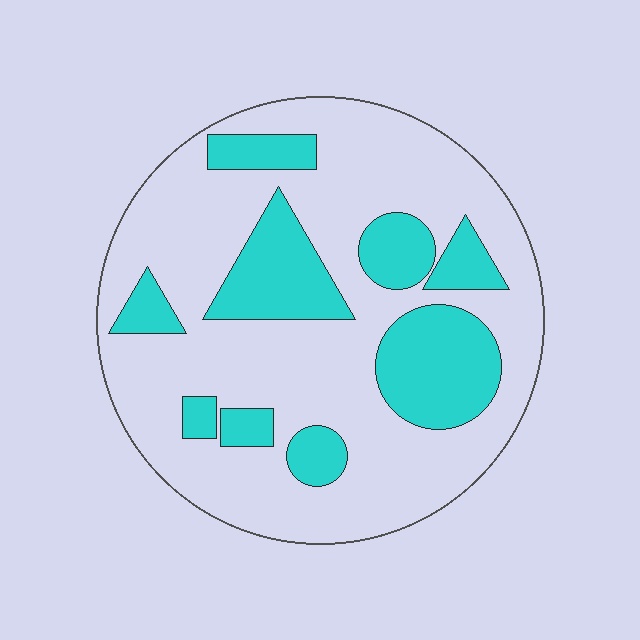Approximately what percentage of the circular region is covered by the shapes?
Approximately 30%.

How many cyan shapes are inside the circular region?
9.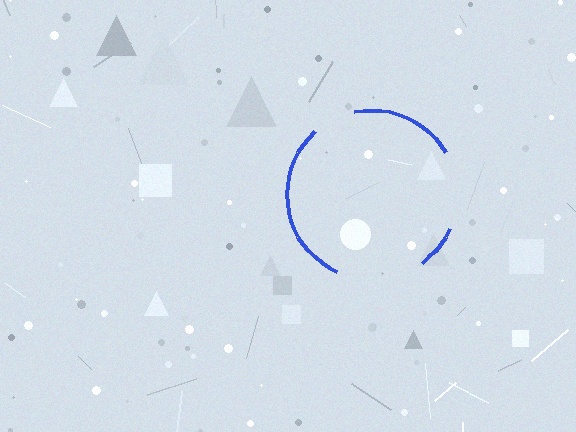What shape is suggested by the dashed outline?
The dashed outline suggests a circle.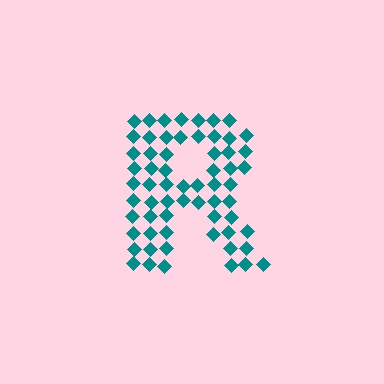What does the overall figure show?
The overall figure shows the letter R.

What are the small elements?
The small elements are diamonds.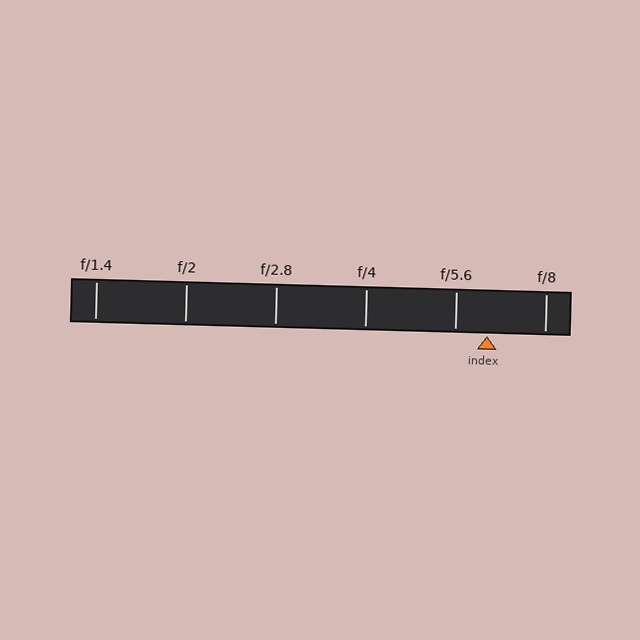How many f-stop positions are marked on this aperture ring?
There are 6 f-stop positions marked.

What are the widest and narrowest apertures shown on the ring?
The widest aperture shown is f/1.4 and the narrowest is f/8.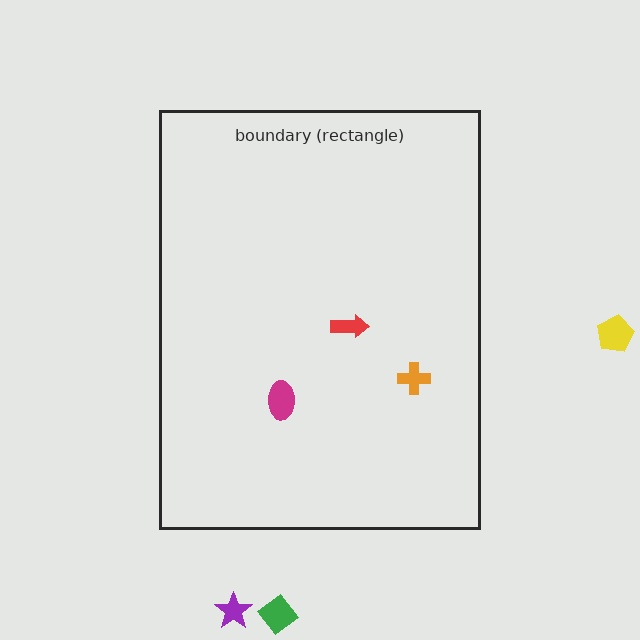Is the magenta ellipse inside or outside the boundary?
Inside.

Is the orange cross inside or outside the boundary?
Inside.